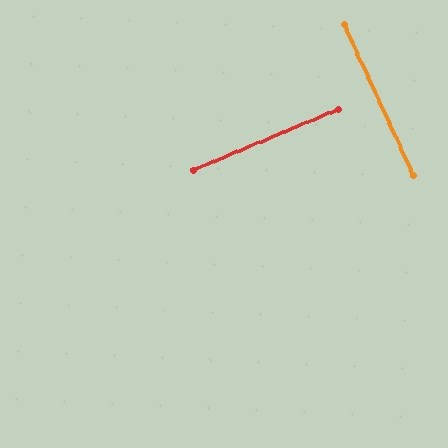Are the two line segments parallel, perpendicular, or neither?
Perpendicular — they meet at approximately 88°.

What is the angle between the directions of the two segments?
Approximately 88 degrees.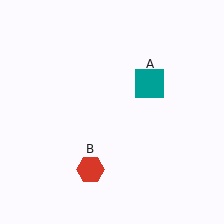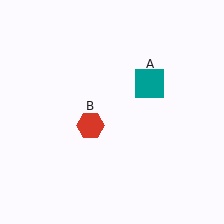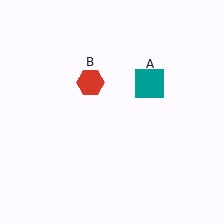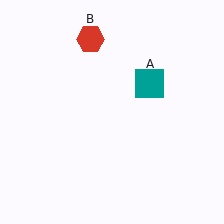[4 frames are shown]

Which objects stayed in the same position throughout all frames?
Teal square (object A) remained stationary.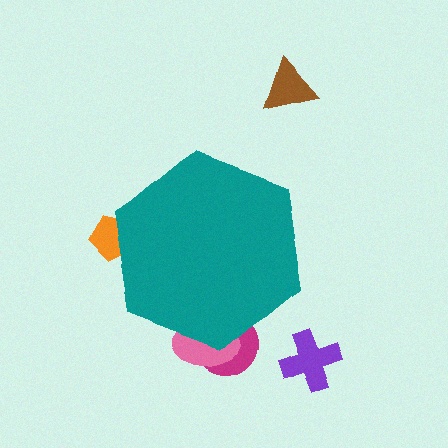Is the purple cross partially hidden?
No, the purple cross is fully visible.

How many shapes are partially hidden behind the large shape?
3 shapes are partially hidden.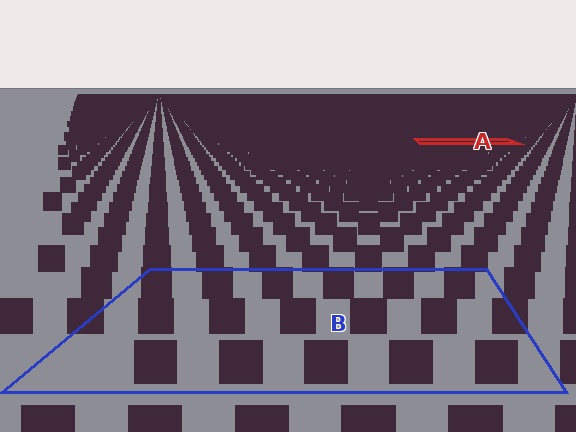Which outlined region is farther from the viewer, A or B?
Region A is farther from the viewer — the texture elements inside it appear smaller and more densely packed.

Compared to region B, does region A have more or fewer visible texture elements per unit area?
Region A has more texture elements per unit area — they are packed more densely because it is farther away.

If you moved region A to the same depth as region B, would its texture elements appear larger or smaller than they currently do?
They would appear larger. At a closer depth, the same texture elements are projected at a bigger on-screen size.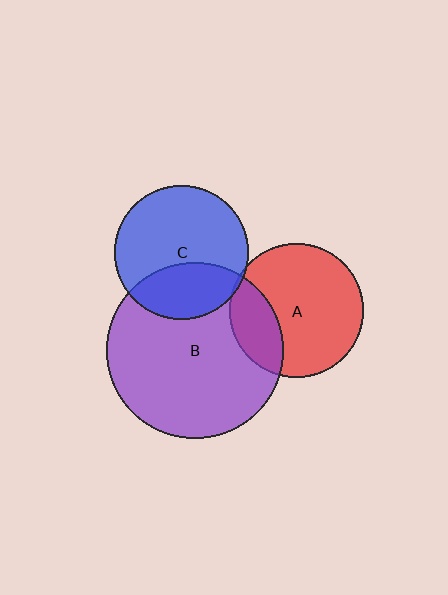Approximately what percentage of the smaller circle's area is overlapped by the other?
Approximately 5%.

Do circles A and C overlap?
Yes.